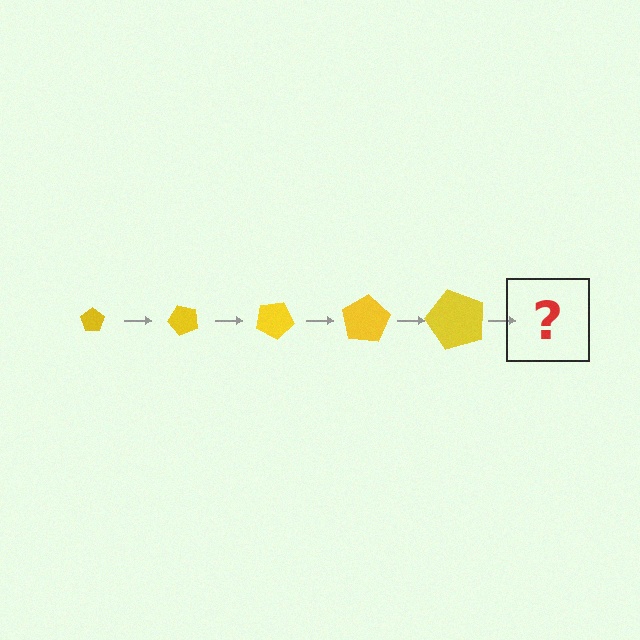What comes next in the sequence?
The next element should be a pentagon, larger than the previous one and rotated 250 degrees from the start.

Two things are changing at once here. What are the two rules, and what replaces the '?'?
The two rules are that the pentagon grows larger each step and it rotates 50 degrees each step. The '?' should be a pentagon, larger than the previous one and rotated 250 degrees from the start.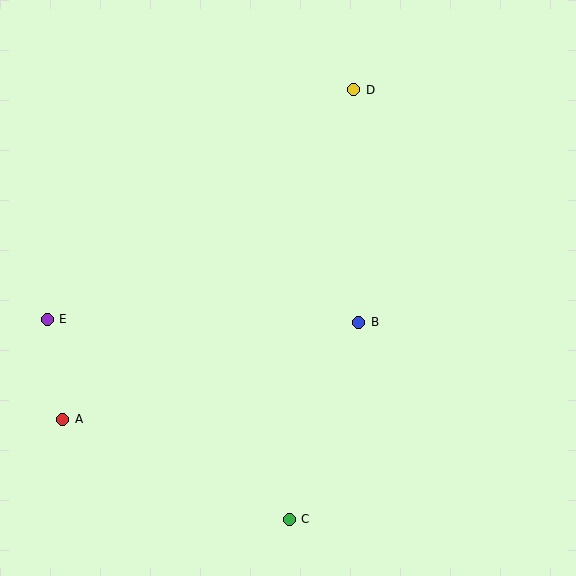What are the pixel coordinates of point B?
Point B is at (359, 322).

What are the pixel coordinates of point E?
Point E is at (47, 319).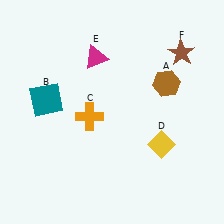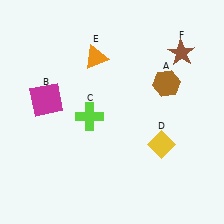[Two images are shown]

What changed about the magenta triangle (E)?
In Image 1, E is magenta. In Image 2, it changed to orange.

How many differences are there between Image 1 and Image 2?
There are 3 differences between the two images.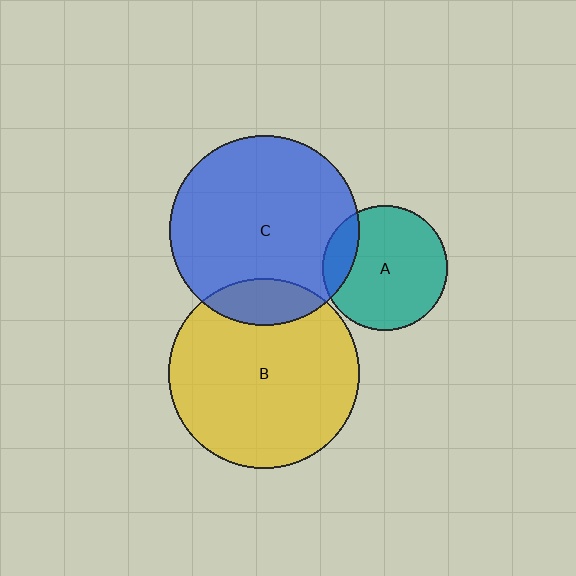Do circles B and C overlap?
Yes.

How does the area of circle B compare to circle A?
Approximately 2.3 times.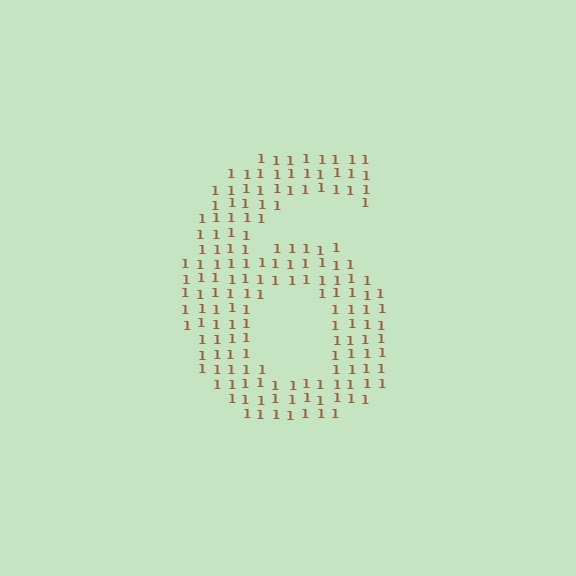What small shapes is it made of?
It is made of small digit 1's.